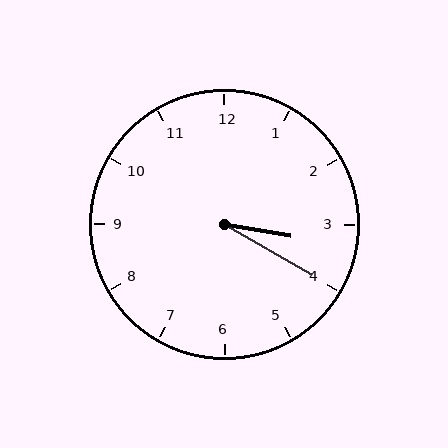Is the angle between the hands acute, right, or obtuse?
It is acute.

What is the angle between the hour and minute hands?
Approximately 20 degrees.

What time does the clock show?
3:20.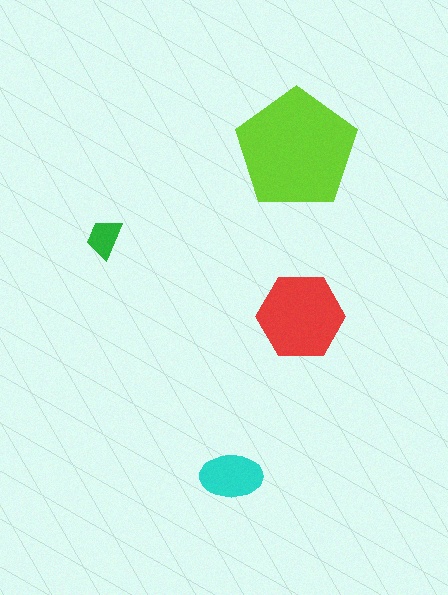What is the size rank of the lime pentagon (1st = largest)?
1st.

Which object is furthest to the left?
The green trapezoid is leftmost.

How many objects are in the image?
There are 4 objects in the image.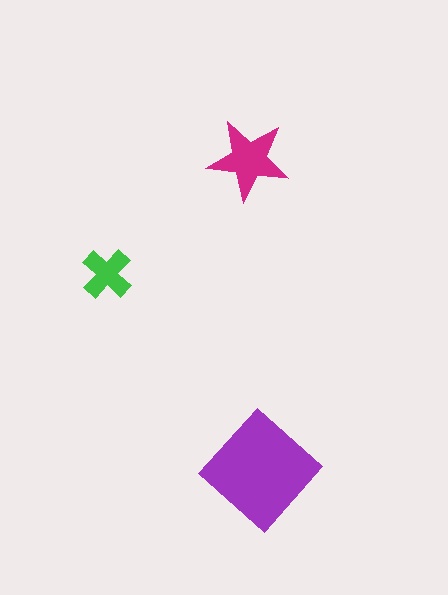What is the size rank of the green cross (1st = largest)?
3rd.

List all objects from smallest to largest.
The green cross, the magenta star, the purple diamond.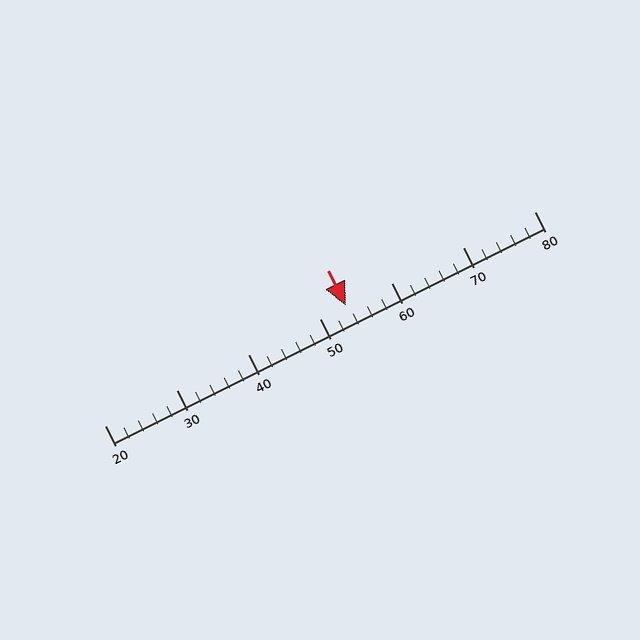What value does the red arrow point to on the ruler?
The red arrow points to approximately 54.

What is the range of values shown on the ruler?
The ruler shows values from 20 to 80.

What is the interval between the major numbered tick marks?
The major tick marks are spaced 10 units apart.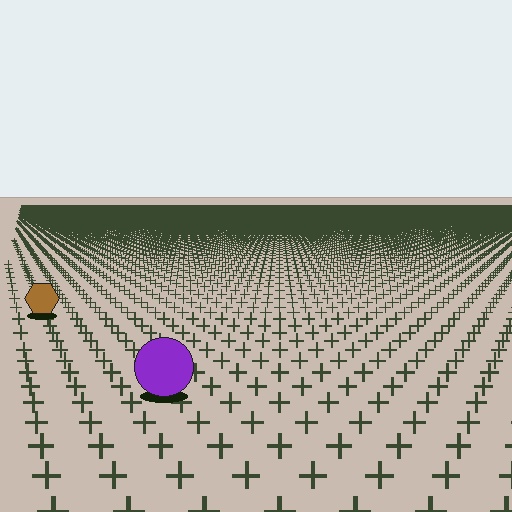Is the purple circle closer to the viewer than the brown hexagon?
Yes. The purple circle is closer — you can tell from the texture gradient: the ground texture is coarser near it.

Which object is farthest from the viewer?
The brown hexagon is farthest from the viewer. It appears smaller and the ground texture around it is denser.